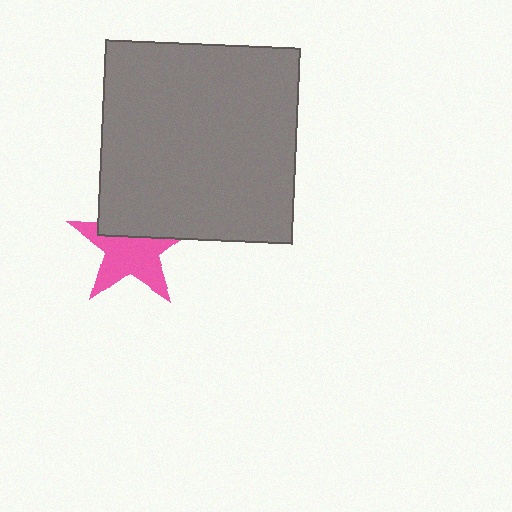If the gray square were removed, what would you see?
You would see the complete pink star.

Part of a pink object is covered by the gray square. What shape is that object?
It is a star.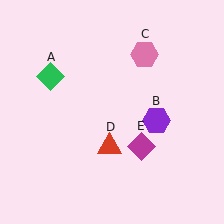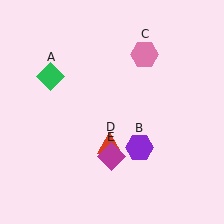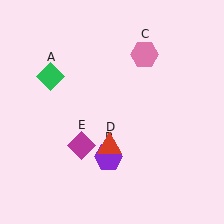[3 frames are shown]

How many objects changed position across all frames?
2 objects changed position: purple hexagon (object B), magenta diamond (object E).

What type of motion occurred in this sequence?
The purple hexagon (object B), magenta diamond (object E) rotated clockwise around the center of the scene.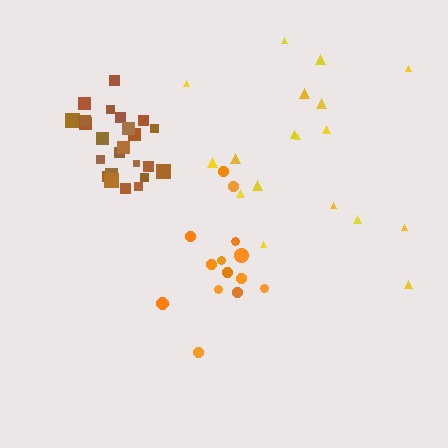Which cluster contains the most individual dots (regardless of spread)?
Brown (24).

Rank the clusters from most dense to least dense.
brown, orange, yellow.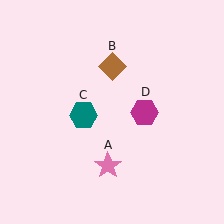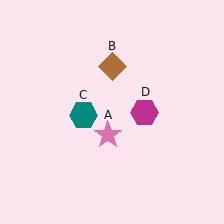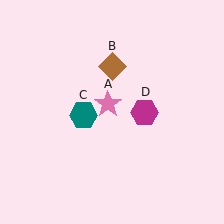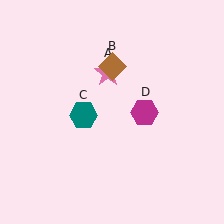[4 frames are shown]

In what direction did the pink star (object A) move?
The pink star (object A) moved up.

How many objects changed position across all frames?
1 object changed position: pink star (object A).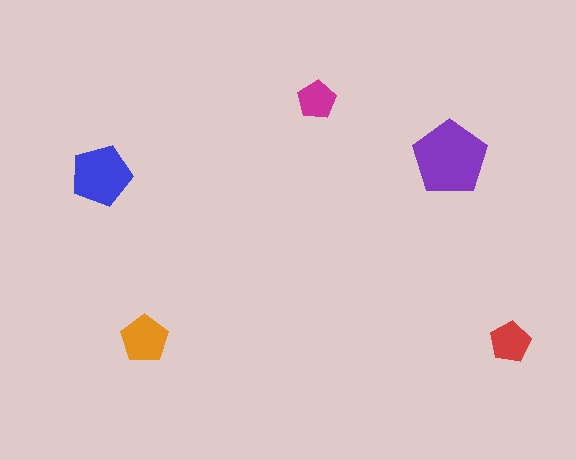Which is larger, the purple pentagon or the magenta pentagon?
The purple one.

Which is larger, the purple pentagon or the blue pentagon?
The purple one.